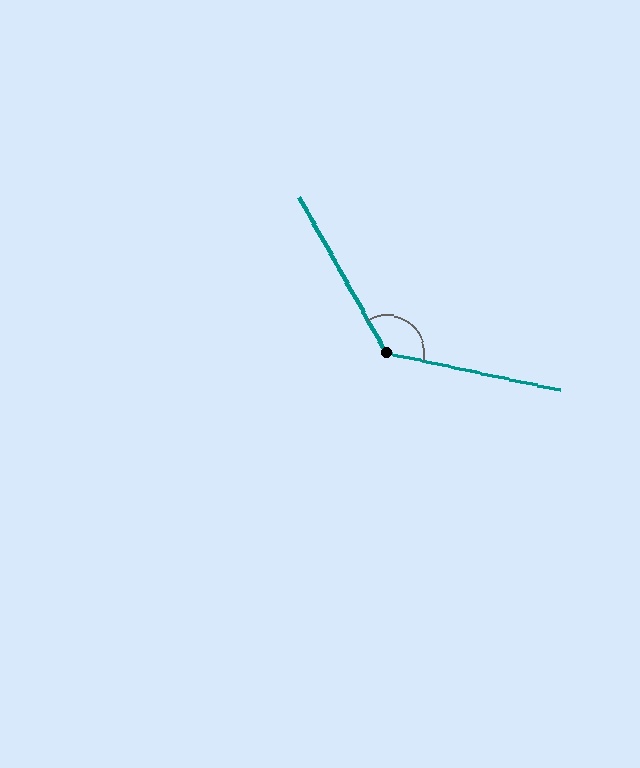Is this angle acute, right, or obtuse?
It is obtuse.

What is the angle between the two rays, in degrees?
Approximately 131 degrees.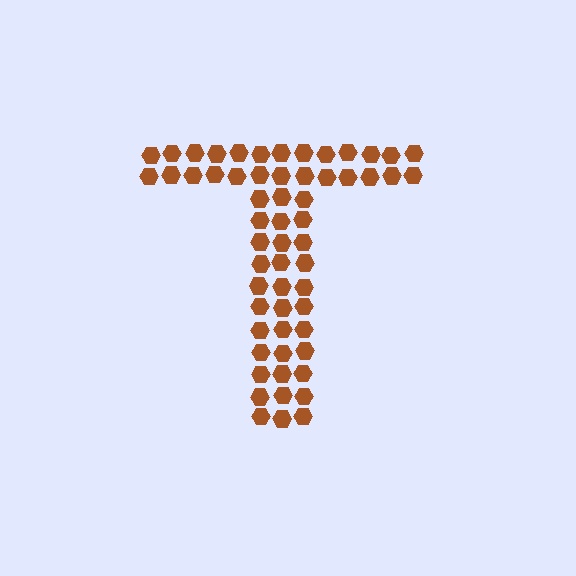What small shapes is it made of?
It is made of small hexagons.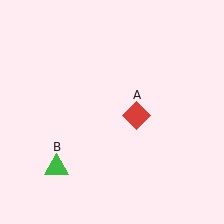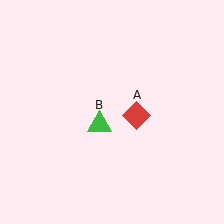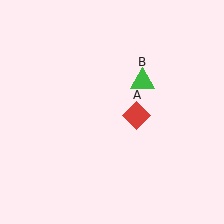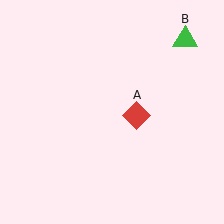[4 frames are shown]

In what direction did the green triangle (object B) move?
The green triangle (object B) moved up and to the right.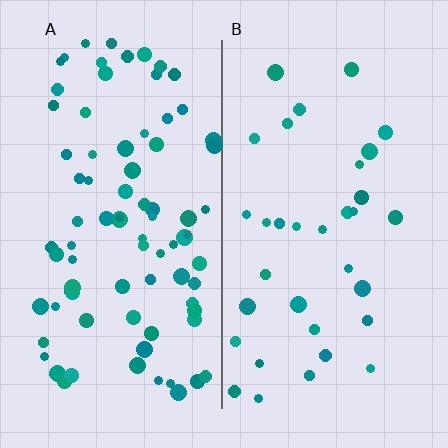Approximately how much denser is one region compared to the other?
Approximately 2.5× — region A over region B.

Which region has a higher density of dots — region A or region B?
A (the left).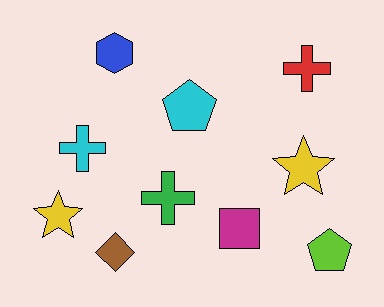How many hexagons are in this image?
There is 1 hexagon.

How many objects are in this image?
There are 10 objects.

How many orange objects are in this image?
There are no orange objects.